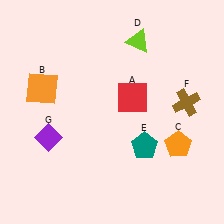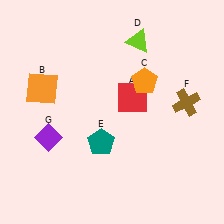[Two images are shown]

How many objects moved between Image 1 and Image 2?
2 objects moved between the two images.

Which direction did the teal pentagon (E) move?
The teal pentagon (E) moved left.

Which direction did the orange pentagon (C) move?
The orange pentagon (C) moved up.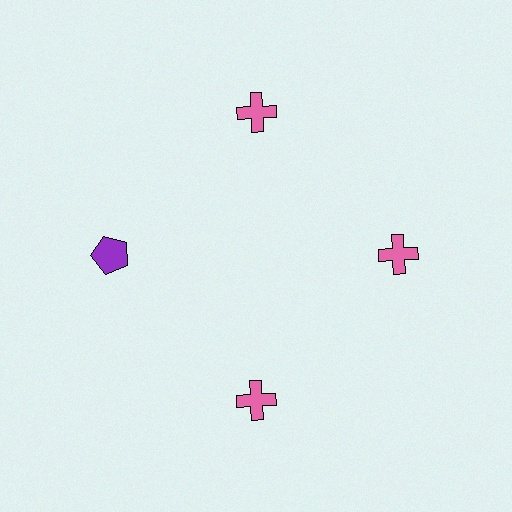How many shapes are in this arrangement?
There are 4 shapes arranged in a ring pattern.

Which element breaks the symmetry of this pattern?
The purple pentagon at roughly the 9 o'clock position breaks the symmetry. All other shapes are pink crosses.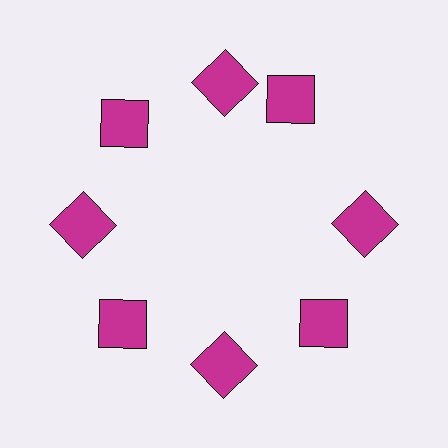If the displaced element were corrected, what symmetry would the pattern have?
It would have 8-fold rotational symmetry — the pattern would map onto itself every 45 degrees.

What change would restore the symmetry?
The symmetry would be restored by rotating it back into even spacing with its neighbors so that all 8 squares sit at equal angles and equal distance from the center.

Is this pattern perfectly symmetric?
No. The 8 magenta squares are arranged in a ring, but one element near the 2 o'clock position is rotated out of alignment along the ring, breaking the 8-fold rotational symmetry.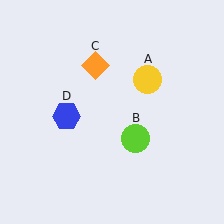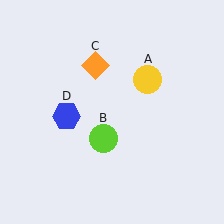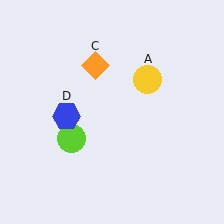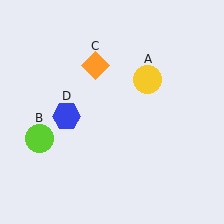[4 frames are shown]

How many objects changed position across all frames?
1 object changed position: lime circle (object B).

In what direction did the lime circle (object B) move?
The lime circle (object B) moved left.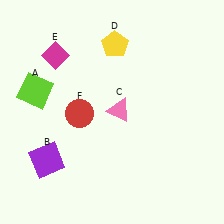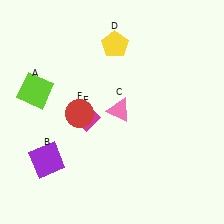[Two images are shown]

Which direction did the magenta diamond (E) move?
The magenta diamond (E) moved down.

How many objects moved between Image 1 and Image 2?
1 object moved between the two images.